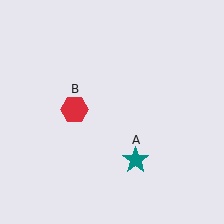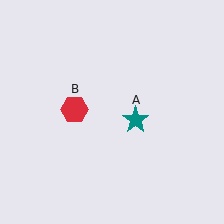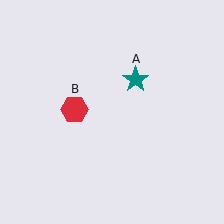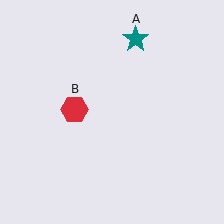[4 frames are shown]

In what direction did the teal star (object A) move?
The teal star (object A) moved up.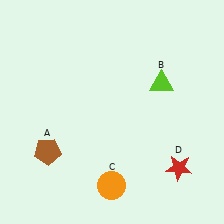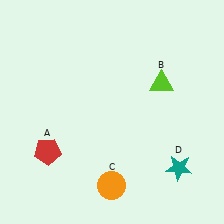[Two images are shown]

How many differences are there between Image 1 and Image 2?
There are 2 differences between the two images.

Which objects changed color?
A changed from brown to red. D changed from red to teal.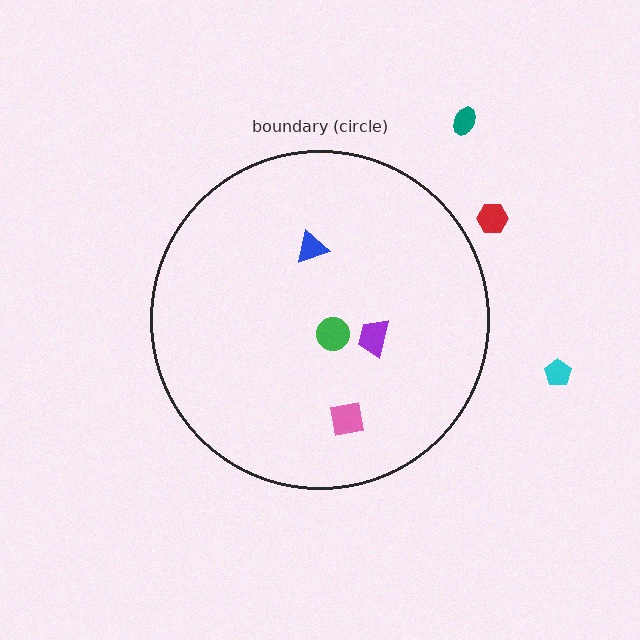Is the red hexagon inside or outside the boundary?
Outside.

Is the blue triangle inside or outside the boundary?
Inside.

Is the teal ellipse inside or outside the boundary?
Outside.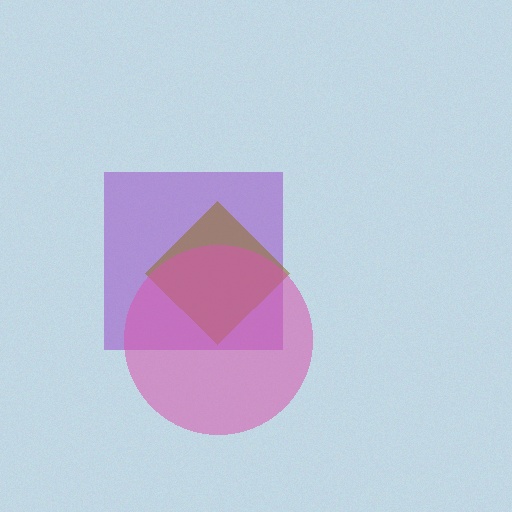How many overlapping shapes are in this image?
There are 3 overlapping shapes in the image.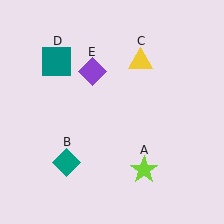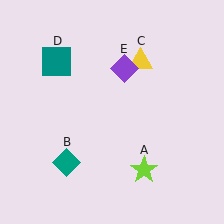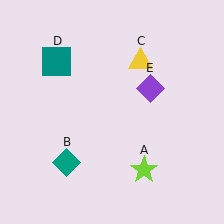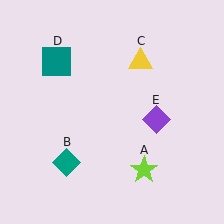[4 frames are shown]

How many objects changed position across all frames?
1 object changed position: purple diamond (object E).